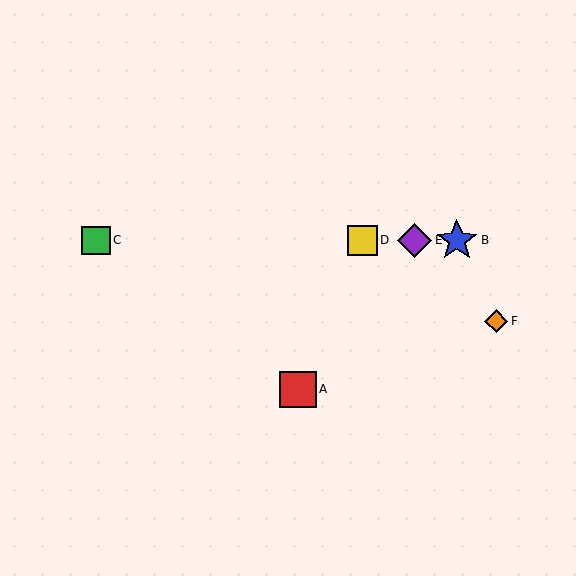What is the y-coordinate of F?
Object F is at y≈321.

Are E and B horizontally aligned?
Yes, both are at y≈240.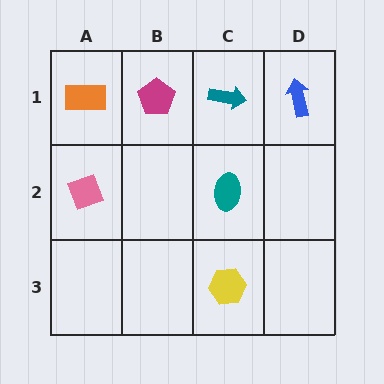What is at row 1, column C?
A teal arrow.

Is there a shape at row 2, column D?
No, that cell is empty.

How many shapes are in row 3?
1 shape.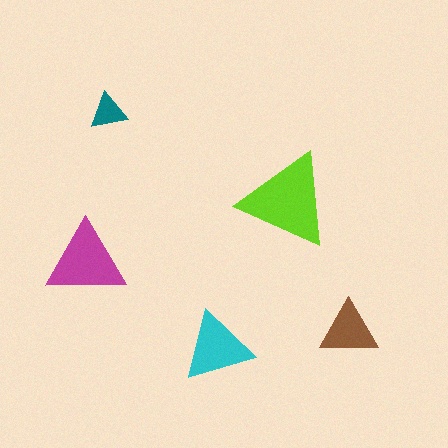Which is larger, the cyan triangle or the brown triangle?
The cyan one.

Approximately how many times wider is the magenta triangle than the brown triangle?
About 1.5 times wider.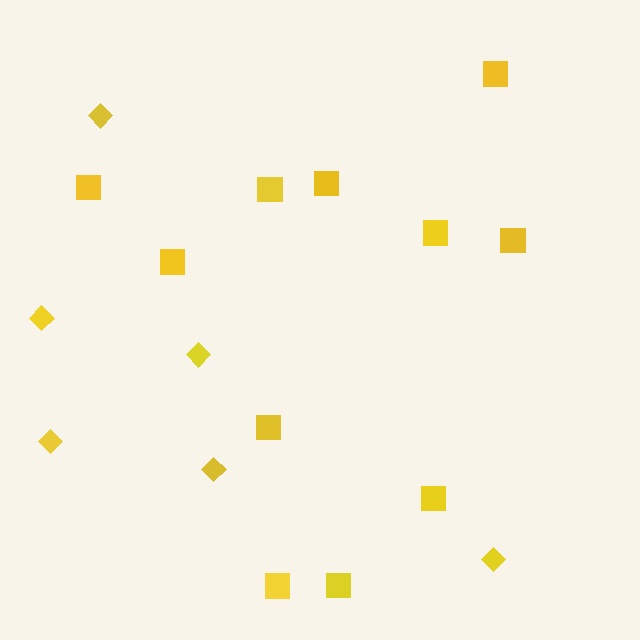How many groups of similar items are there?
There are 2 groups: one group of diamonds (6) and one group of squares (11).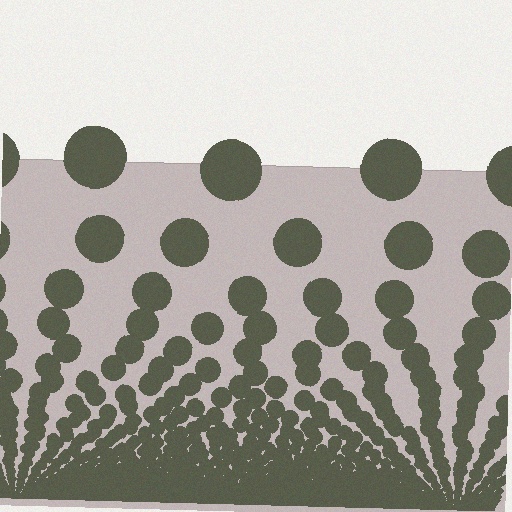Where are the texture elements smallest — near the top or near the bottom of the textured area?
Near the bottom.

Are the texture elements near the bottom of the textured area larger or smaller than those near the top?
Smaller. The gradient is inverted — elements near the bottom are smaller and denser.